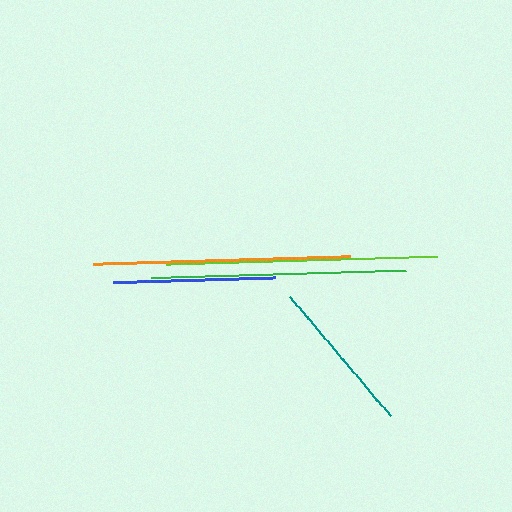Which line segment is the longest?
The lime line is the longest at approximately 271 pixels.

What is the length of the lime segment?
The lime segment is approximately 271 pixels long.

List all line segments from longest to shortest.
From longest to shortest: lime, orange, green, blue, teal.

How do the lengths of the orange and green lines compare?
The orange and green lines are approximately the same length.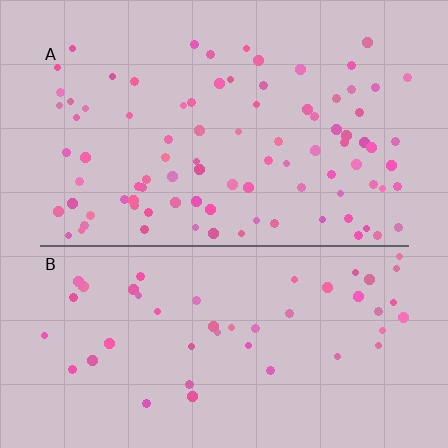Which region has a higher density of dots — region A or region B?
A (the top).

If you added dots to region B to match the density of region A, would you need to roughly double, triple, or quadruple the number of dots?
Approximately double.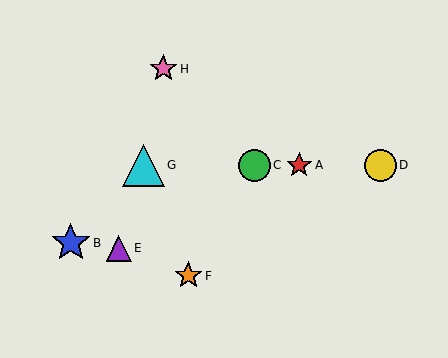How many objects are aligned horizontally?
4 objects (A, C, D, G) are aligned horizontally.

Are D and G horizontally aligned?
Yes, both are at y≈165.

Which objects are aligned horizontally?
Objects A, C, D, G are aligned horizontally.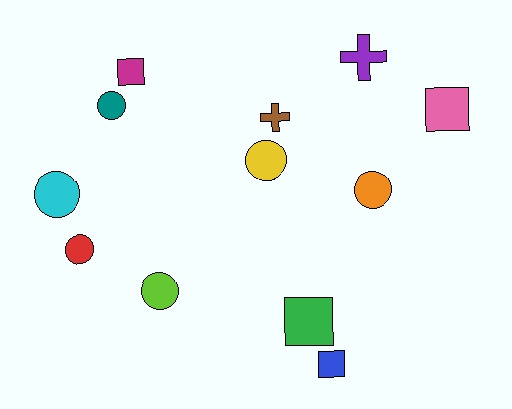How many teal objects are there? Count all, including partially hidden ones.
There is 1 teal object.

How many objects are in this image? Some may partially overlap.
There are 12 objects.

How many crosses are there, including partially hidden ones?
There are 2 crosses.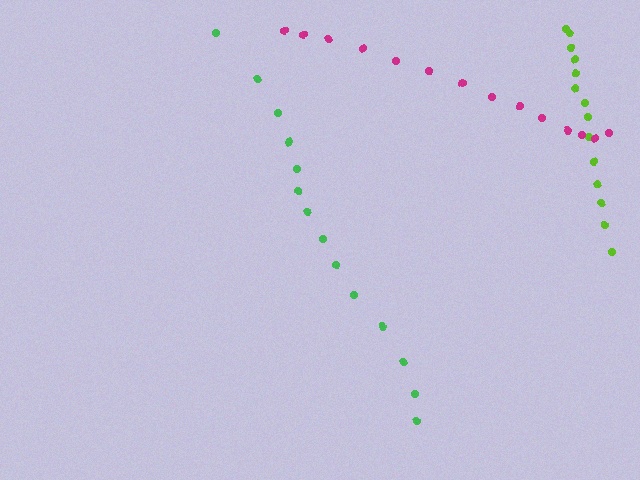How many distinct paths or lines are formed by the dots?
There are 3 distinct paths.